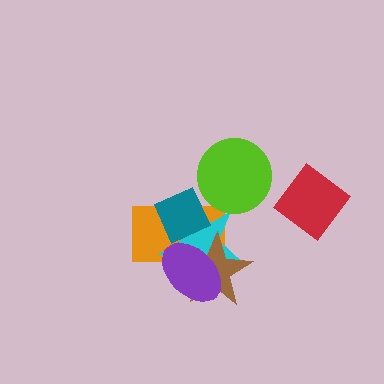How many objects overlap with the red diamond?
0 objects overlap with the red diamond.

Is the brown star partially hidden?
Yes, it is partially covered by another shape.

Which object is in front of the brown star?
The purple ellipse is in front of the brown star.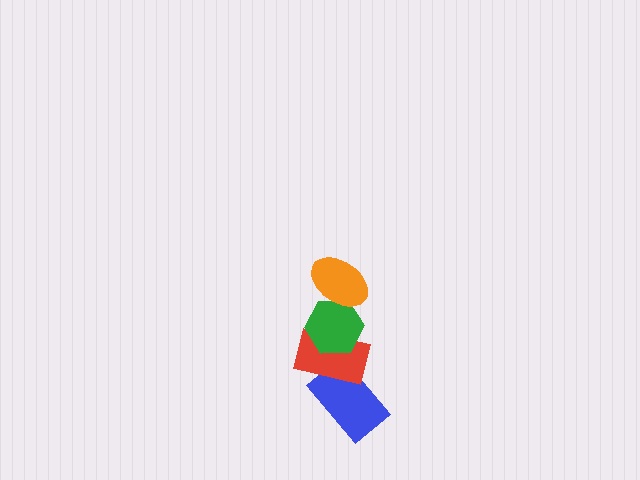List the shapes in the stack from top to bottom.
From top to bottom: the orange ellipse, the green hexagon, the red rectangle, the blue rectangle.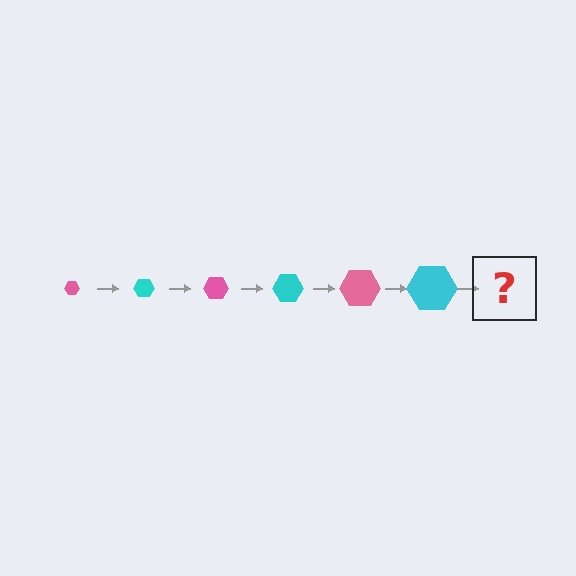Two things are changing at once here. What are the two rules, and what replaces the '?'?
The two rules are that the hexagon grows larger each step and the color cycles through pink and cyan. The '?' should be a pink hexagon, larger than the previous one.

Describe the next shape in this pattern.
It should be a pink hexagon, larger than the previous one.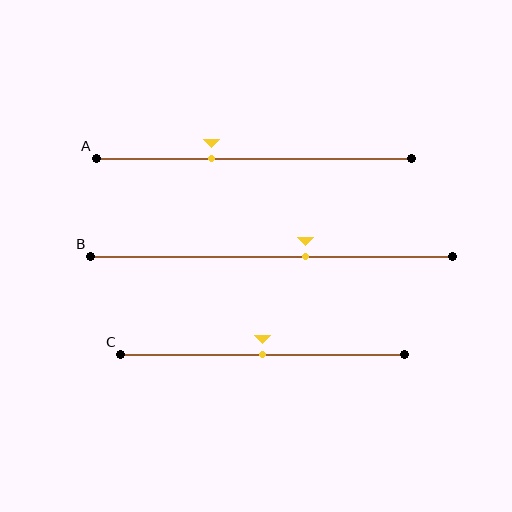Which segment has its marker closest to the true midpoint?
Segment C has its marker closest to the true midpoint.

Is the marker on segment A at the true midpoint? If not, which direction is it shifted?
No, the marker on segment A is shifted to the left by about 13% of the segment length.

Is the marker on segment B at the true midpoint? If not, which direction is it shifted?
No, the marker on segment B is shifted to the right by about 9% of the segment length.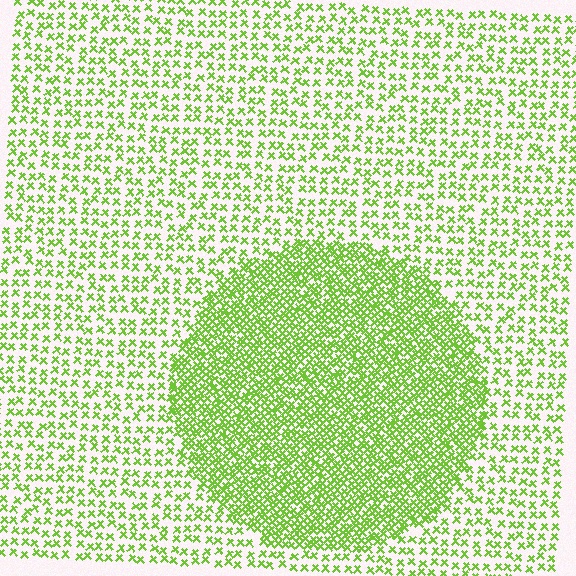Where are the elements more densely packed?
The elements are more densely packed inside the circle boundary.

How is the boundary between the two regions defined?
The boundary is defined by a change in element density (approximately 2.4x ratio). All elements are the same color, size, and shape.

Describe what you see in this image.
The image contains small lime elements arranged at two different densities. A circle-shaped region is visible where the elements are more densely packed than the surrounding area.